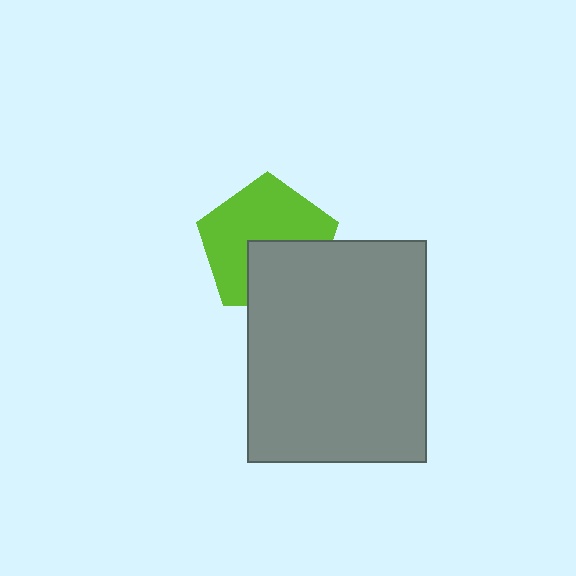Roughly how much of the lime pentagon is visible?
About half of it is visible (roughly 63%).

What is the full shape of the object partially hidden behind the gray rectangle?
The partially hidden object is a lime pentagon.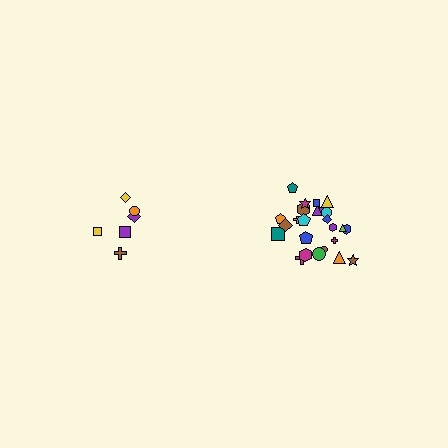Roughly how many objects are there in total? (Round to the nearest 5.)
Roughly 30 objects in total.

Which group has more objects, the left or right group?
The right group.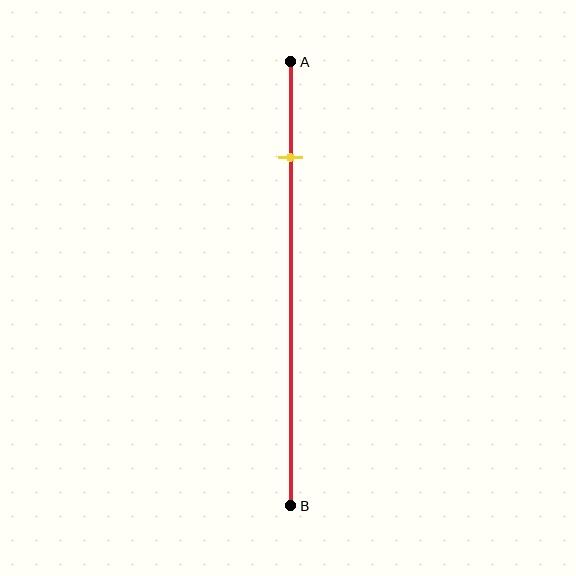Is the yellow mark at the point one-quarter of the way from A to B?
No, the mark is at about 20% from A, not at the 25% one-quarter point.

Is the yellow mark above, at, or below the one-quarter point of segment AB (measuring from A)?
The yellow mark is above the one-quarter point of segment AB.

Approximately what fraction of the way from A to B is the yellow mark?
The yellow mark is approximately 20% of the way from A to B.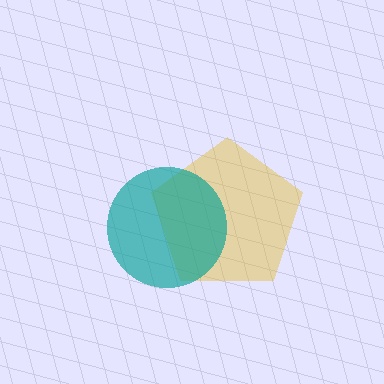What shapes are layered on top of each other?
The layered shapes are: a yellow pentagon, a teal circle.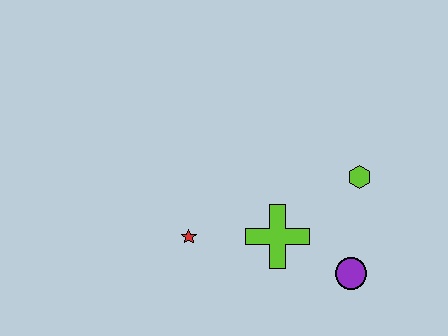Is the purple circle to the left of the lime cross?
No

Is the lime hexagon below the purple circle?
No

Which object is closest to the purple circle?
The lime cross is closest to the purple circle.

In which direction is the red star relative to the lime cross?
The red star is to the left of the lime cross.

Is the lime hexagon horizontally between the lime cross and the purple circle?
No